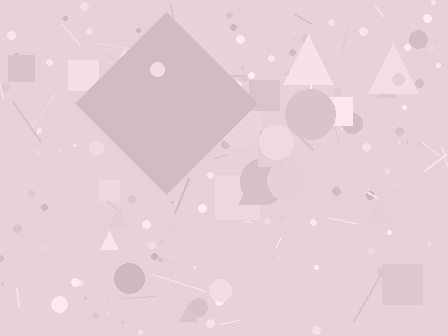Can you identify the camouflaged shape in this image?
The camouflaged shape is a diamond.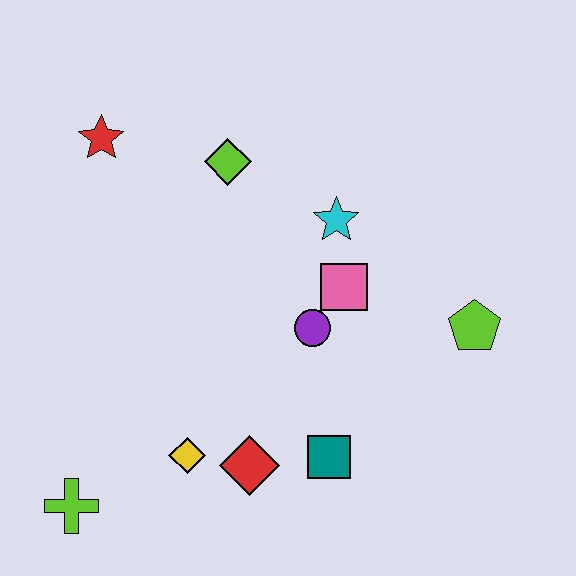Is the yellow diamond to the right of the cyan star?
No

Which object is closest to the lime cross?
The yellow diamond is closest to the lime cross.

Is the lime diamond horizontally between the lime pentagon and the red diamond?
No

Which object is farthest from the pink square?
The lime cross is farthest from the pink square.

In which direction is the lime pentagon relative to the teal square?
The lime pentagon is to the right of the teal square.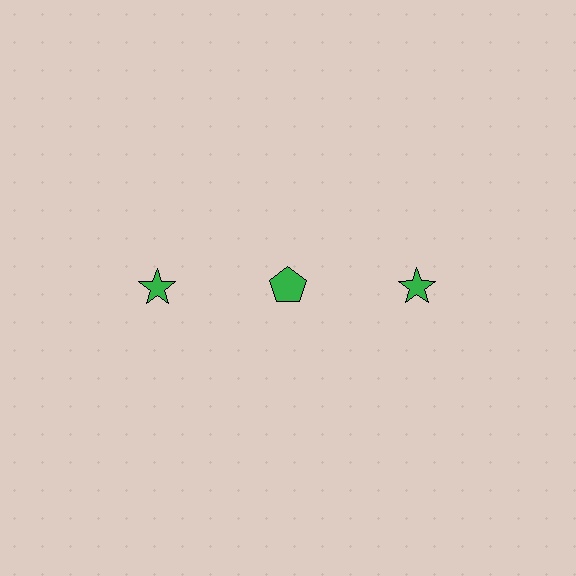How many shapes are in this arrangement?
There are 3 shapes arranged in a grid pattern.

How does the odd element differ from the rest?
It has a different shape: pentagon instead of star.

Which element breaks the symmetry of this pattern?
The green pentagon in the top row, second from left column breaks the symmetry. All other shapes are green stars.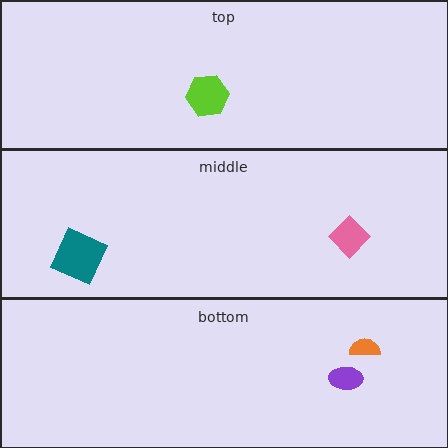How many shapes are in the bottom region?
2.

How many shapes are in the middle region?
2.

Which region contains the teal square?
The middle region.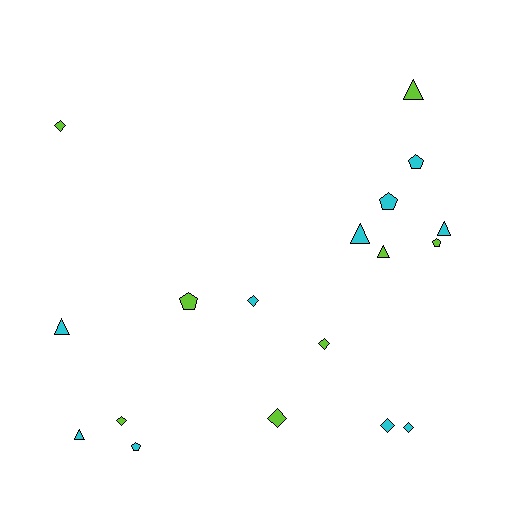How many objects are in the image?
There are 18 objects.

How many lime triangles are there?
There are 2 lime triangles.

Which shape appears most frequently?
Diamond, with 7 objects.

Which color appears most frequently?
Cyan, with 10 objects.